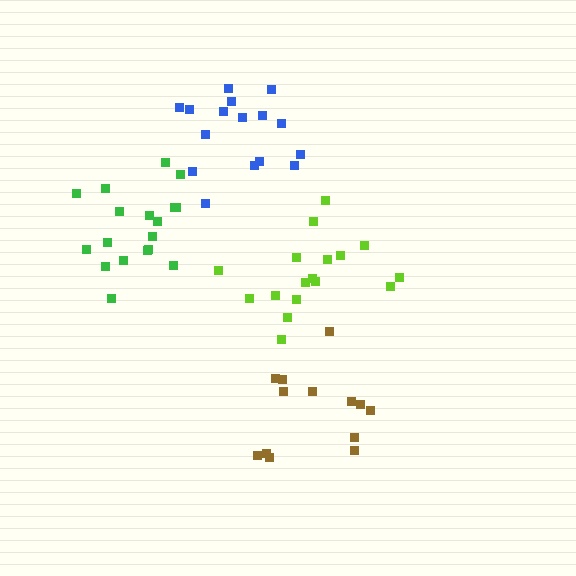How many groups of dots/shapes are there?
There are 4 groups.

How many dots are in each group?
Group 1: 17 dots, Group 2: 18 dots, Group 3: 16 dots, Group 4: 13 dots (64 total).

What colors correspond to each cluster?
The clusters are colored: lime, green, blue, brown.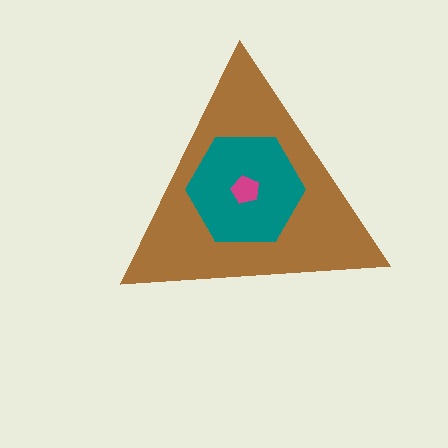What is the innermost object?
The magenta pentagon.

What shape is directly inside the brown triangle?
The teal hexagon.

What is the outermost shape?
The brown triangle.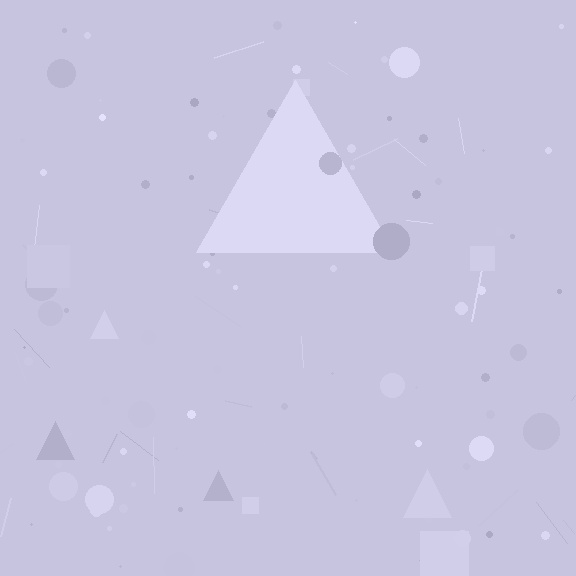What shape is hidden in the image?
A triangle is hidden in the image.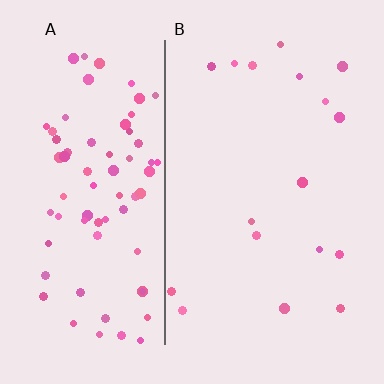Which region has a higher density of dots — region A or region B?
A (the left).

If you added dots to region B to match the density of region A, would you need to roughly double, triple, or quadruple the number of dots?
Approximately quadruple.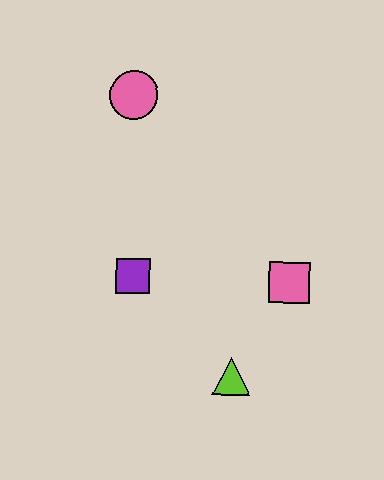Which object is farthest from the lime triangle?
The pink circle is farthest from the lime triangle.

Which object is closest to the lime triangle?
The pink square is closest to the lime triangle.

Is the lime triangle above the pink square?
No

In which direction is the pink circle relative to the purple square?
The pink circle is above the purple square.